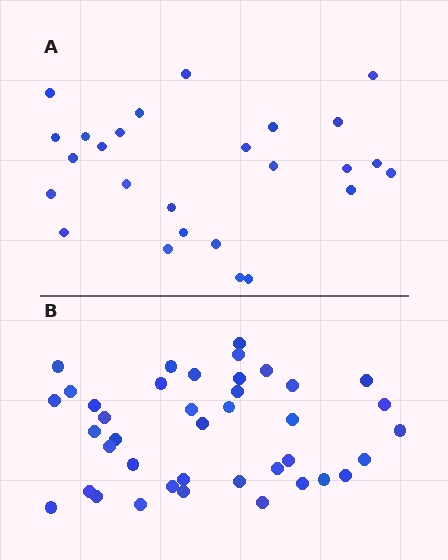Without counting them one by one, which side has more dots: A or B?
Region B (the bottom region) has more dots.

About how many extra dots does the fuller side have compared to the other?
Region B has approximately 15 more dots than region A.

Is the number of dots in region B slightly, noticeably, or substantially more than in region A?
Region B has substantially more. The ratio is roughly 1.5 to 1.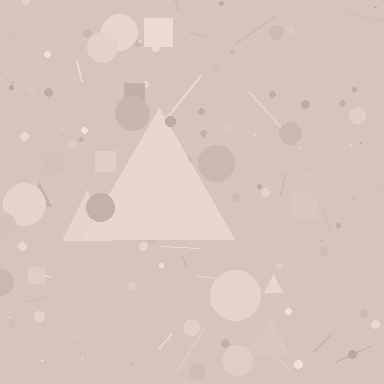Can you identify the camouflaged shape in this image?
The camouflaged shape is a triangle.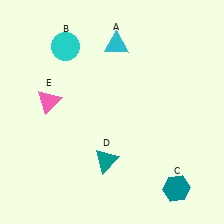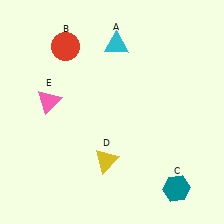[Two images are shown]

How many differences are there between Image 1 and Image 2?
There are 2 differences between the two images.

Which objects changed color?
B changed from cyan to red. D changed from teal to yellow.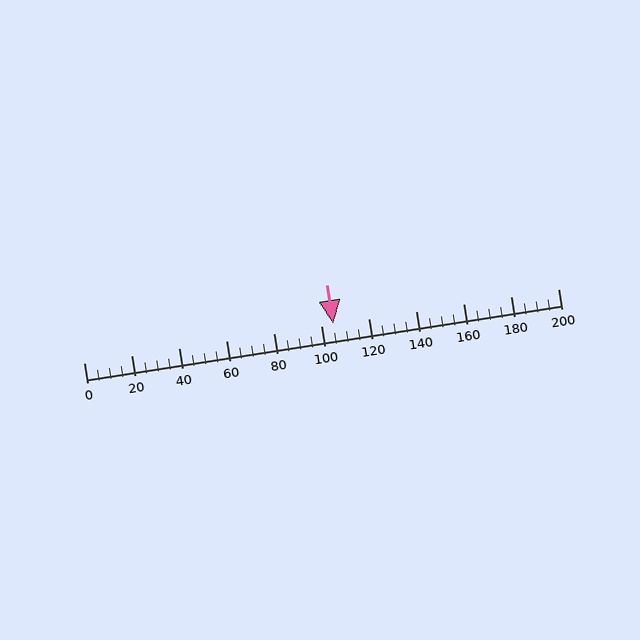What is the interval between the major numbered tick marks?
The major tick marks are spaced 20 units apart.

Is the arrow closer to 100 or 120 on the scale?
The arrow is closer to 100.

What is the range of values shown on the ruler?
The ruler shows values from 0 to 200.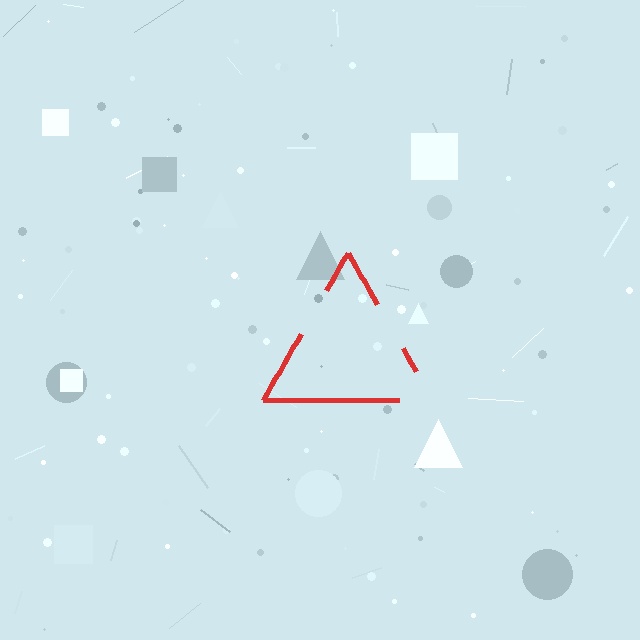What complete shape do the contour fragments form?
The contour fragments form a triangle.